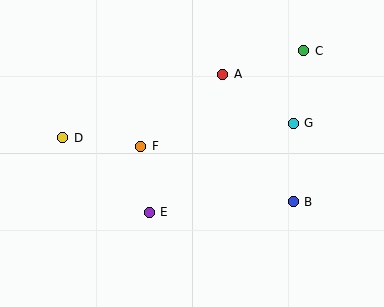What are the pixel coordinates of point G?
Point G is at (293, 123).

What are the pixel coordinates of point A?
Point A is at (223, 74).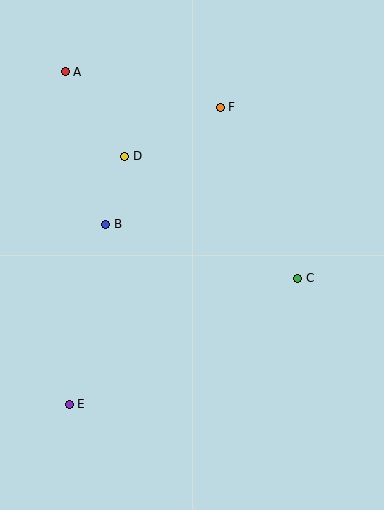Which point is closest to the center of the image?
Point B at (106, 224) is closest to the center.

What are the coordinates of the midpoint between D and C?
The midpoint between D and C is at (211, 217).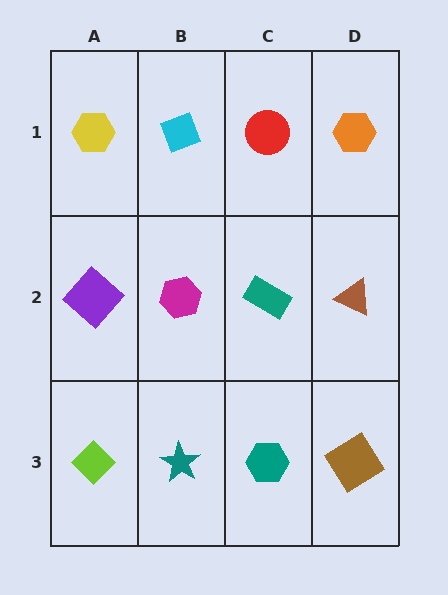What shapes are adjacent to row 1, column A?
A purple diamond (row 2, column A), a cyan diamond (row 1, column B).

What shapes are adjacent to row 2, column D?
An orange hexagon (row 1, column D), a brown diamond (row 3, column D), a teal rectangle (row 2, column C).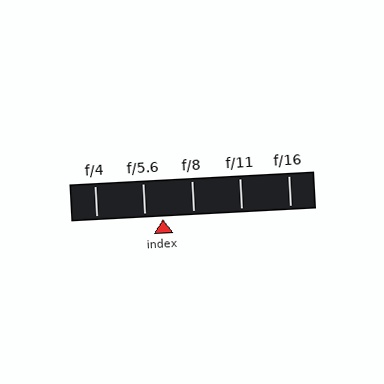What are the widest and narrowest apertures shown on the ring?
The widest aperture shown is f/4 and the narrowest is f/16.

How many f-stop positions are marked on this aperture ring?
There are 5 f-stop positions marked.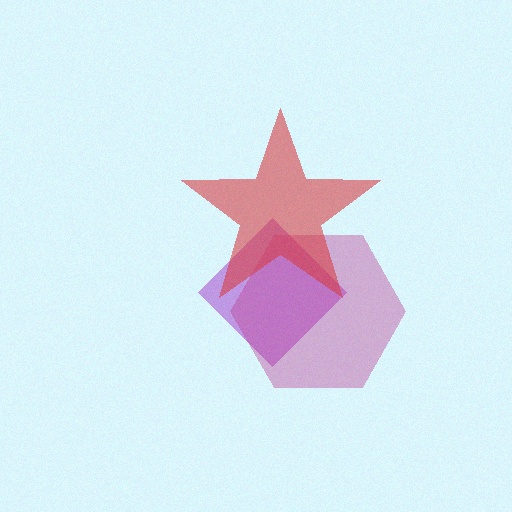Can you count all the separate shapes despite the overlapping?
Yes, there are 3 separate shapes.